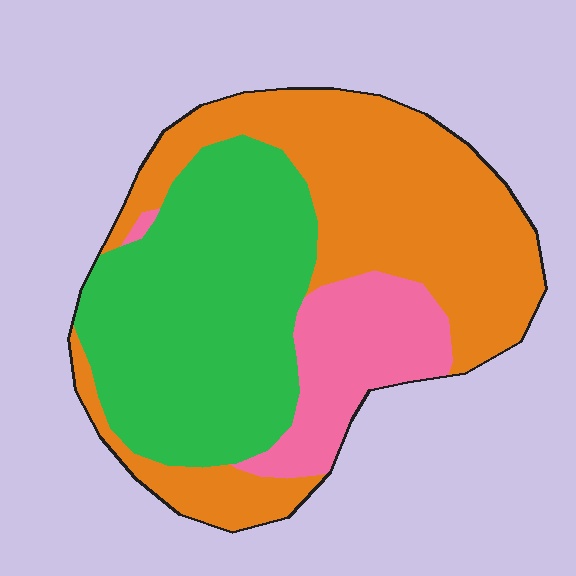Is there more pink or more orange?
Orange.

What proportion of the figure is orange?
Orange covers about 45% of the figure.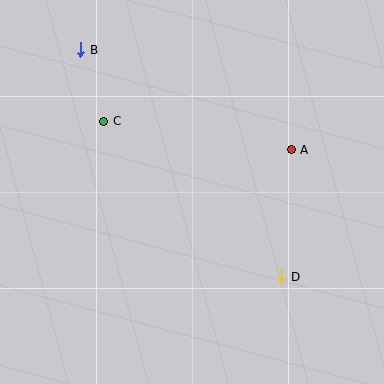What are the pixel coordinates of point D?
Point D is at (282, 277).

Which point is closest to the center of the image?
Point A at (291, 150) is closest to the center.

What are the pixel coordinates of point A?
Point A is at (291, 150).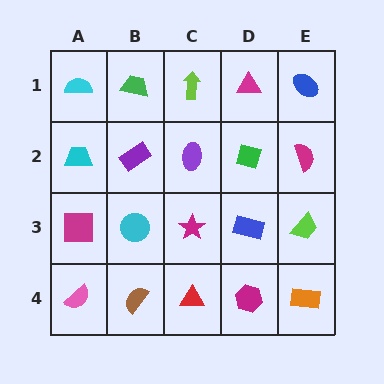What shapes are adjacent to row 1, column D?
A green diamond (row 2, column D), a lime arrow (row 1, column C), a blue ellipse (row 1, column E).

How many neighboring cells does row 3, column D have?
4.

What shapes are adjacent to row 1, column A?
A cyan trapezoid (row 2, column A), a green trapezoid (row 1, column B).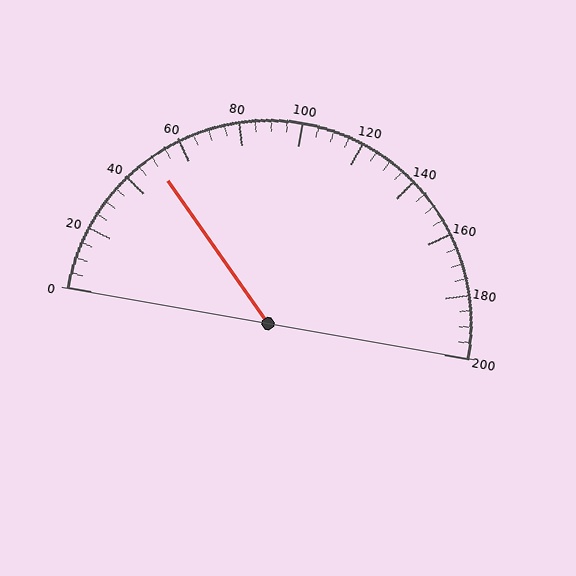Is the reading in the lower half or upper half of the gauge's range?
The reading is in the lower half of the range (0 to 200).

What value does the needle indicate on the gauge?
The needle indicates approximately 50.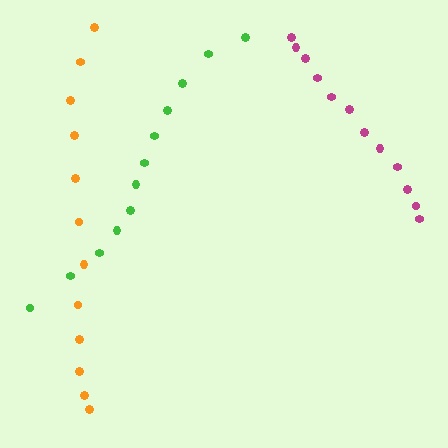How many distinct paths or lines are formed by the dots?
There are 3 distinct paths.